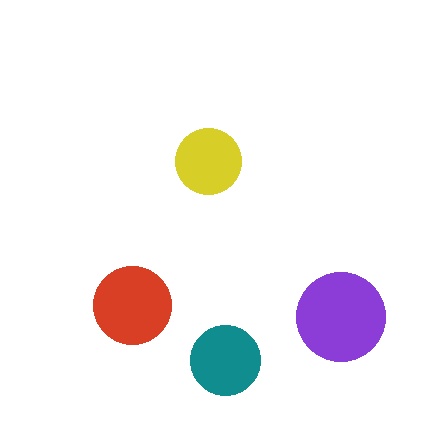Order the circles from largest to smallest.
the purple one, the red one, the teal one, the yellow one.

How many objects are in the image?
There are 4 objects in the image.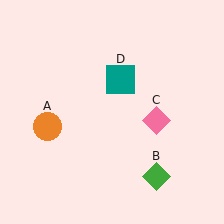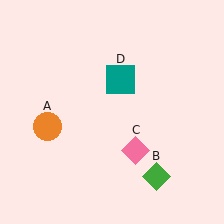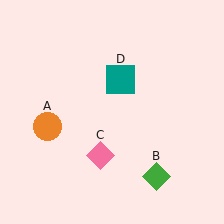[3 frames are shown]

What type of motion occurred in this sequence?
The pink diamond (object C) rotated clockwise around the center of the scene.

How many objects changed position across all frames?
1 object changed position: pink diamond (object C).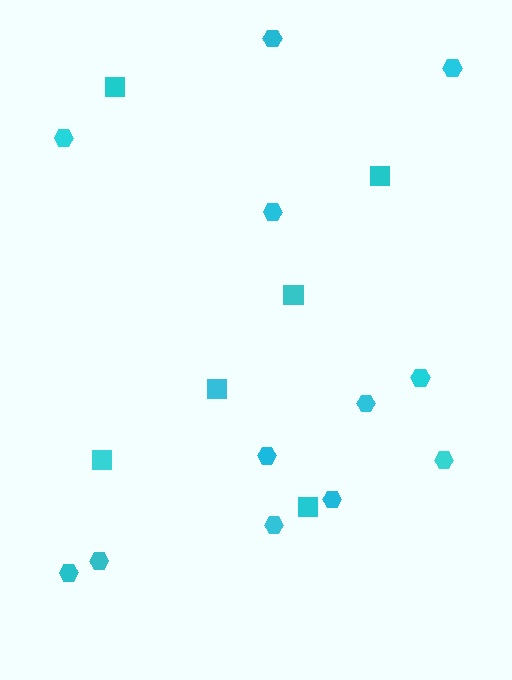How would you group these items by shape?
There are 2 groups: one group of hexagons (12) and one group of squares (6).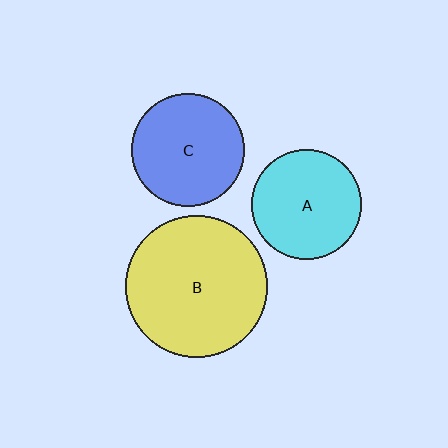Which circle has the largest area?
Circle B (yellow).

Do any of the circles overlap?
No, none of the circles overlap.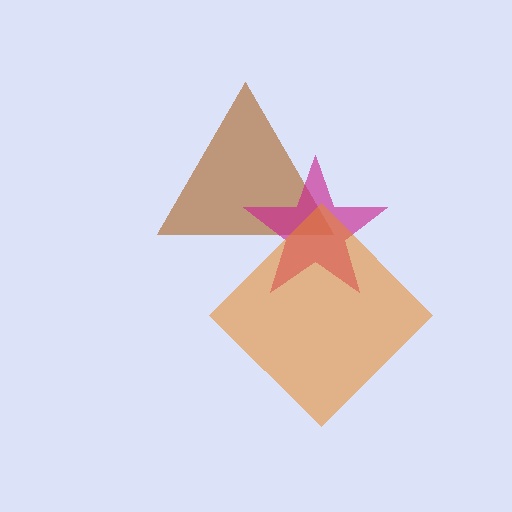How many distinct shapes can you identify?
There are 3 distinct shapes: a brown triangle, a magenta star, an orange diamond.